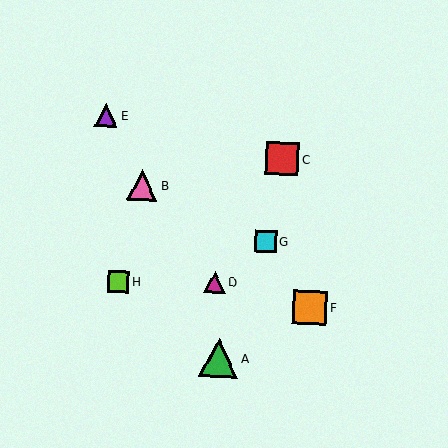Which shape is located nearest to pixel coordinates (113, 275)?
The lime square (labeled H) at (118, 282) is nearest to that location.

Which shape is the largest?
The green triangle (labeled A) is the largest.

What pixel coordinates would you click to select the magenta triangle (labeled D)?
Click at (215, 282) to select the magenta triangle D.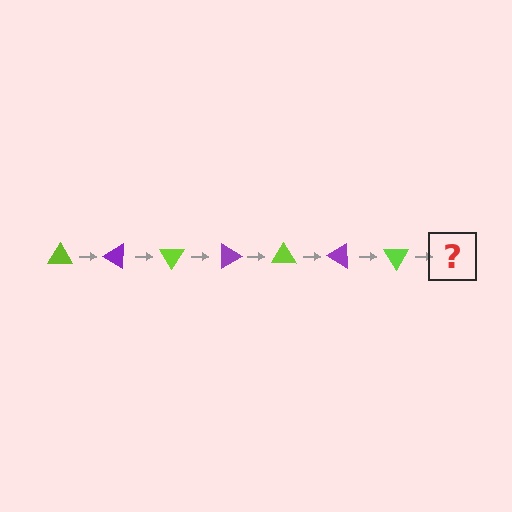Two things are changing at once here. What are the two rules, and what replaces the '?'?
The two rules are that it rotates 30 degrees each step and the color cycles through lime and purple. The '?' should be a purple triangle, rotated 210 degrees from the start.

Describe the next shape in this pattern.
It should be a purple triangle, rotated 210 degrees from the start.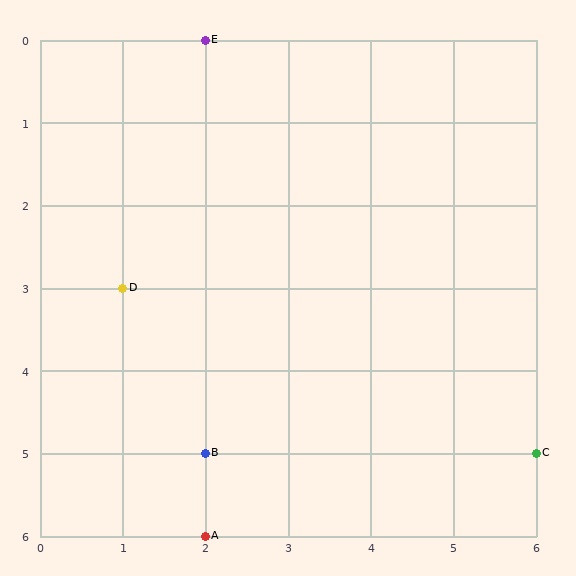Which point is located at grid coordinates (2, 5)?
Point B is at (2, 5).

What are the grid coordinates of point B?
Point B is at grid coordinates (2, 5).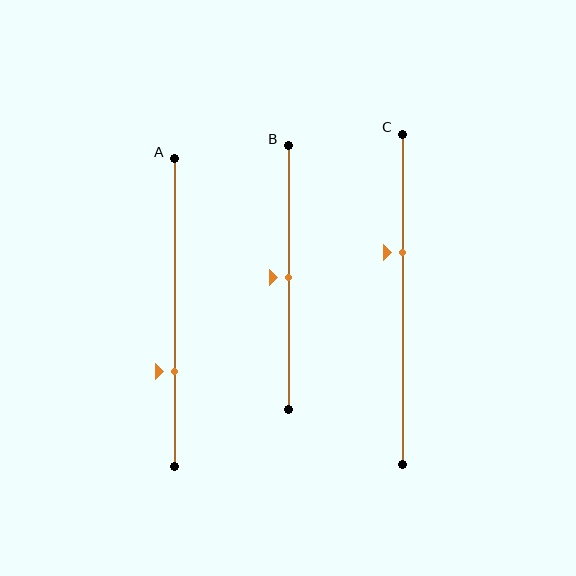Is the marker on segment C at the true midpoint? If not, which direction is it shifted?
No, the marker on segment C is shifted upward by about 14% of the segment length.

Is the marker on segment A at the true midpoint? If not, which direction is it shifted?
No, the marker on segment A is shifted downward by about 19% of the segment length.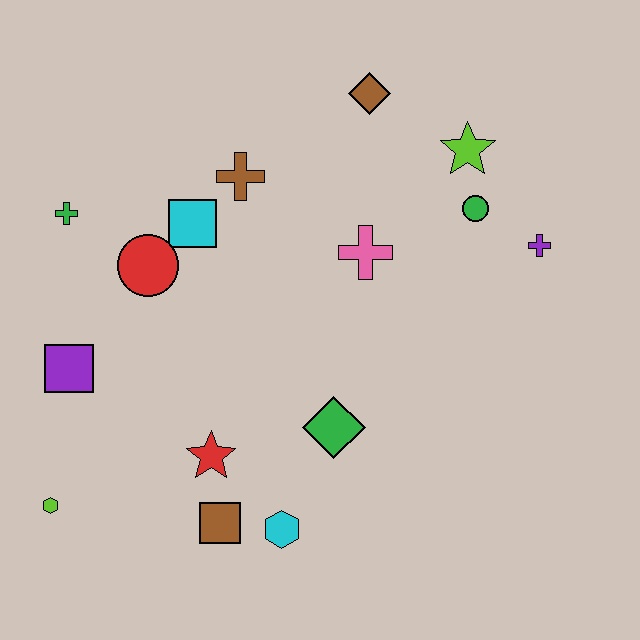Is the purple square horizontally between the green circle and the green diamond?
No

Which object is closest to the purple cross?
The green circle is closest to the purple cross.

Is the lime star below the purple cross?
No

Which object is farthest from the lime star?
The lime hexagon is farthest from the lime star.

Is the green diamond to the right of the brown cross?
Yes